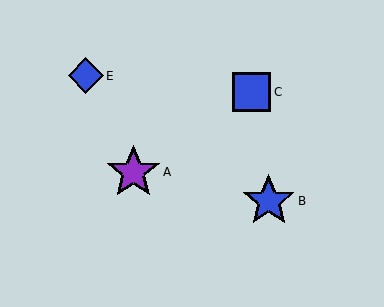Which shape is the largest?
The purple star (labeled A) is the largest.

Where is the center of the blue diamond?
The center of the blue diamond is at (86, 76).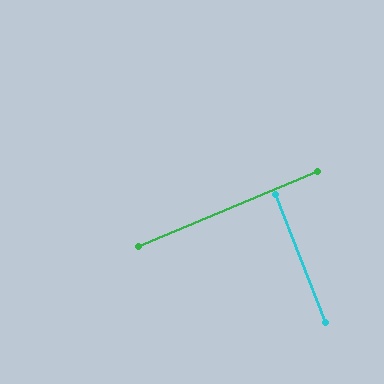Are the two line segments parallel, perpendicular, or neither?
Perpendicular — they meet at approximately 89°.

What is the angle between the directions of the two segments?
Approximately 89 degrees.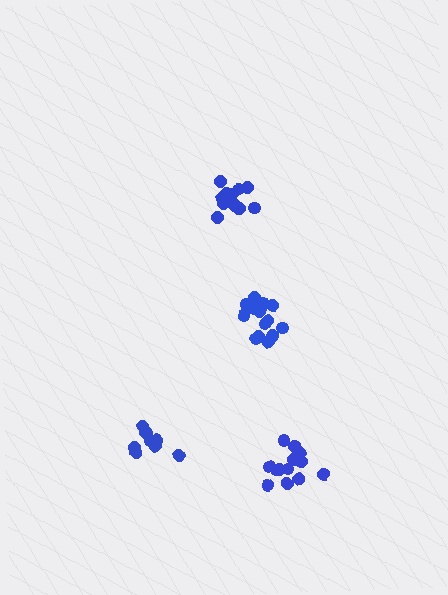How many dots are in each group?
Group 1: 12 dots, Group 2: 15 dots, Group 3: 13 dots, Group 4: 10 dots (50 total).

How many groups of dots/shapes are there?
There are 4 groups.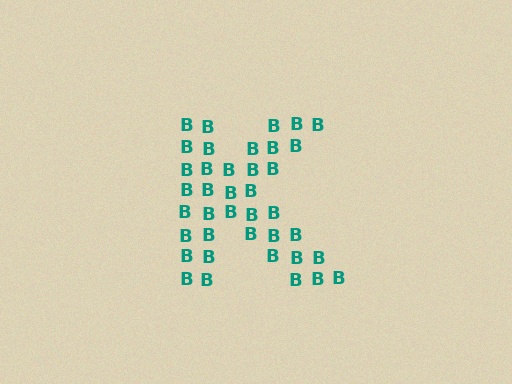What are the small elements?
The small elements are letter B's.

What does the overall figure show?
The overall figure shows the letter K.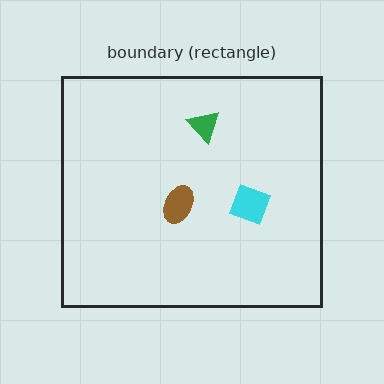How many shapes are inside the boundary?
3 inside, 0 outside.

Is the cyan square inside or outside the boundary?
Inside.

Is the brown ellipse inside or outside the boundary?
Inside.